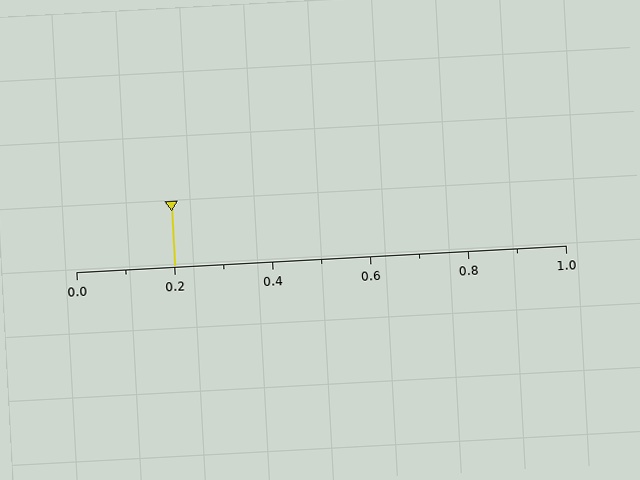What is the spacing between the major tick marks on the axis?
The major ticks are spaced 0.2 apart.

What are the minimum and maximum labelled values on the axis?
The axis runs from 0.0 to 1.0.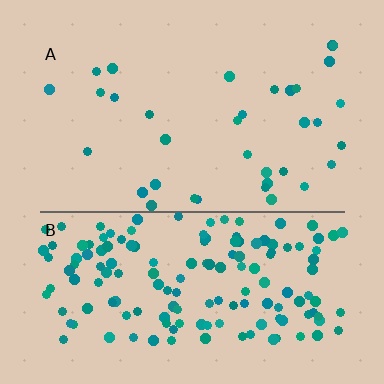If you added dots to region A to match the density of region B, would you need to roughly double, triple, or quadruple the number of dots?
Approximately quadruple.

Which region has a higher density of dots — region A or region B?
B (the bottom).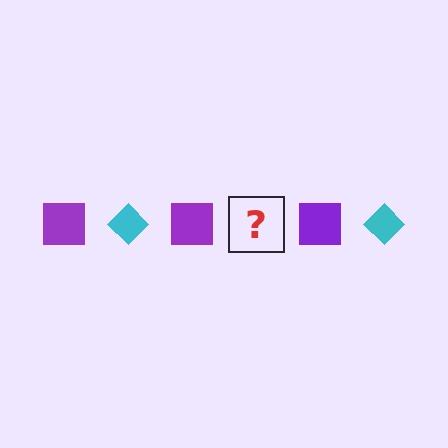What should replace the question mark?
The question mark should be replaced with a cyan diamond.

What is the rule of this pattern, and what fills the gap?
The rule is that the pattern alternates between purple square and cyan diamond. The gap should be filled with a cyan diamond.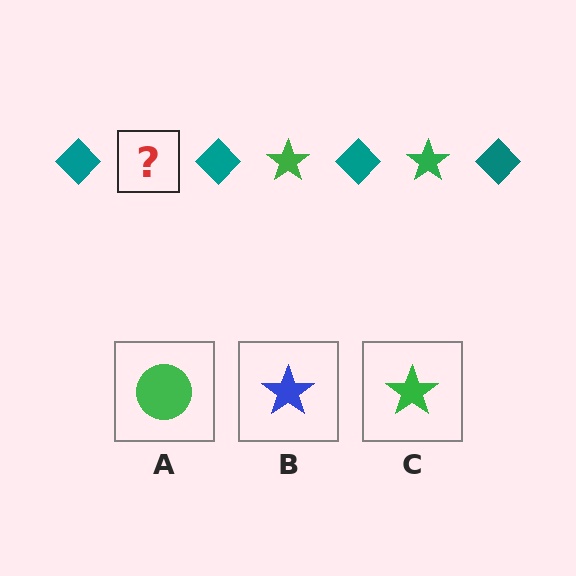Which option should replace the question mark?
Option C.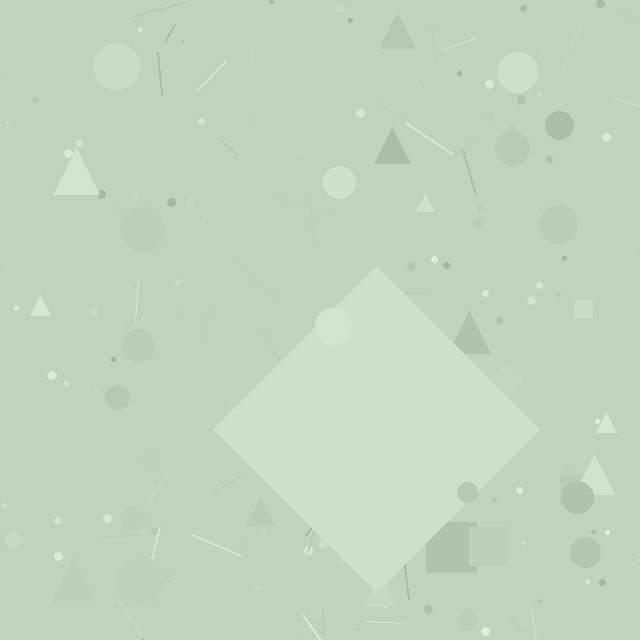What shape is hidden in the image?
A diamond is hidden in the image.